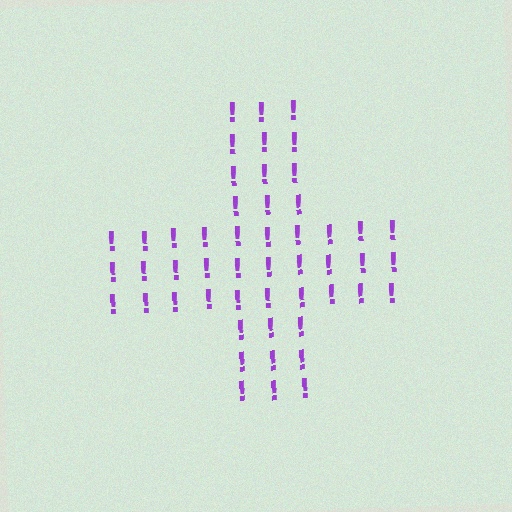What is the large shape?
The large shape is a cross.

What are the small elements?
The small elements are exclamation marks.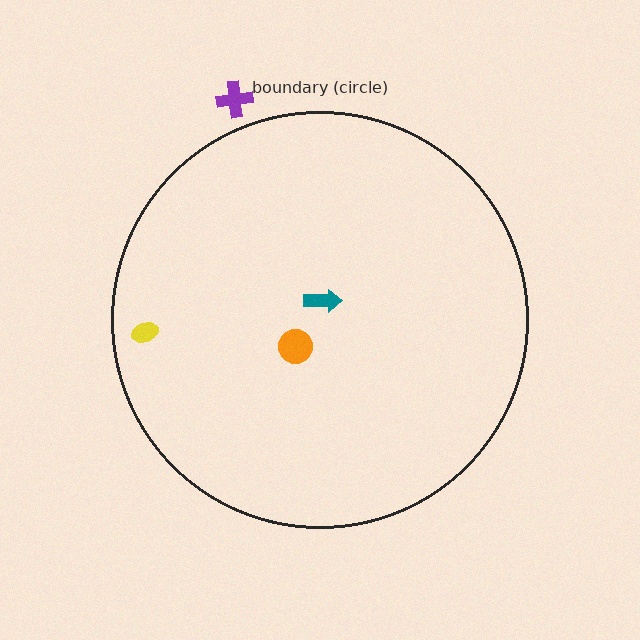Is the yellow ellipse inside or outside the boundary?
Inside.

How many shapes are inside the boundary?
3 inside, 1 outside.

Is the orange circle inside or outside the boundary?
Inside.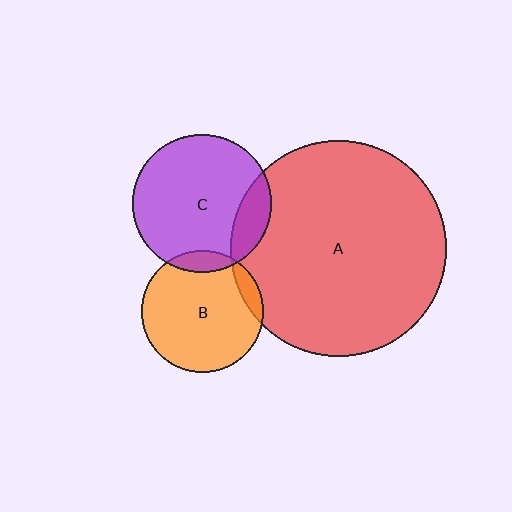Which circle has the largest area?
Circle A (red).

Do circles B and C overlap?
Yes.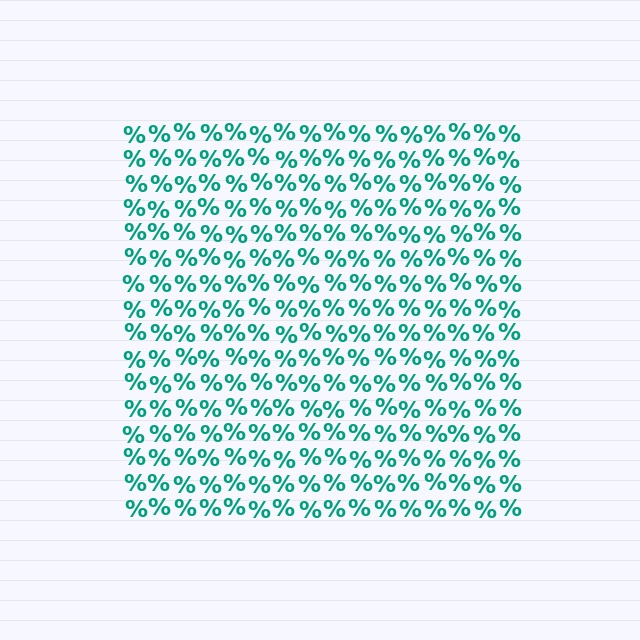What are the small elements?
The small elements are percent signs.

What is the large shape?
The large shape is a square.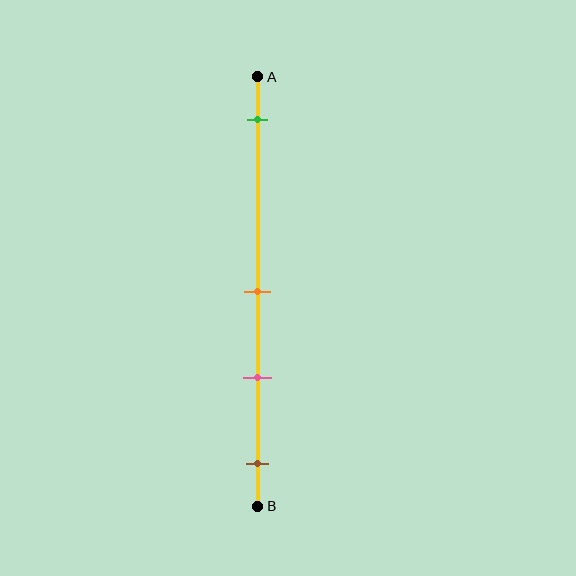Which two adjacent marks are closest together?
The orange and pink marks are the closest adjacent pair.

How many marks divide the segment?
There are 4 marks dividing the segment.